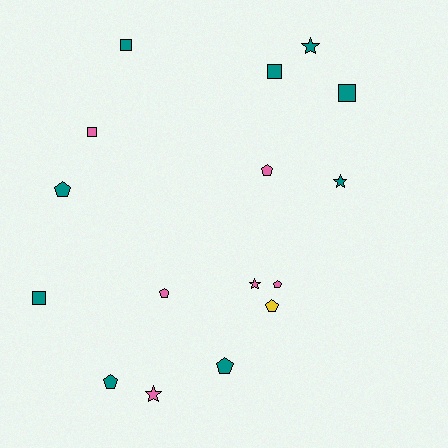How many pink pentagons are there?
There are 3 pink pentagons.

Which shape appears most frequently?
Pentagon, with 7 objects.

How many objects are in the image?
There are 16 objects.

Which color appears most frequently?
Teal, with 9 objects.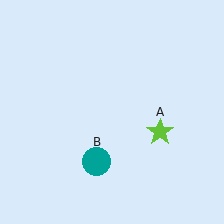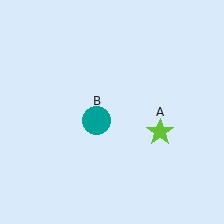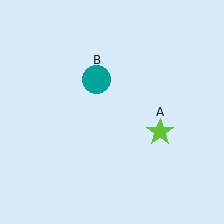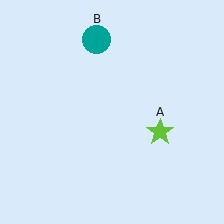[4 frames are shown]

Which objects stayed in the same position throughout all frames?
Lime star (object A) remained stationary.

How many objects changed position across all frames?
1 object changed position: teal circle (object B).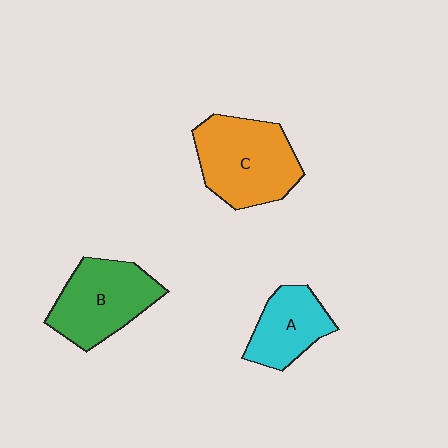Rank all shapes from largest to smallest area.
From largest to smallest: C (orange), B (green), A (cyan).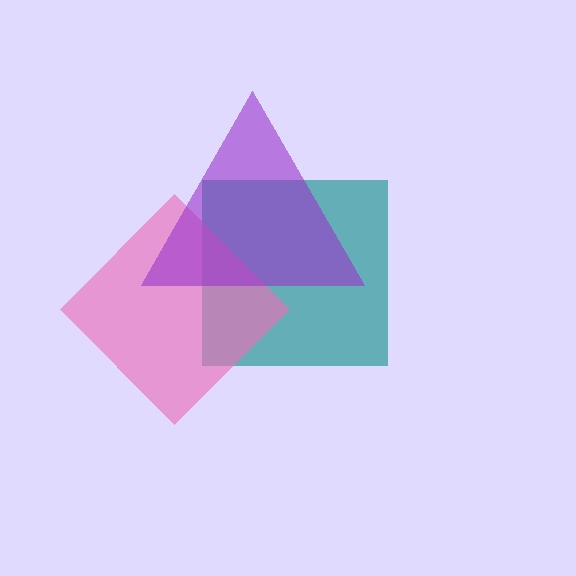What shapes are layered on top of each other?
The layered shapes are: a teal square, a pink diamond, a purple triangle.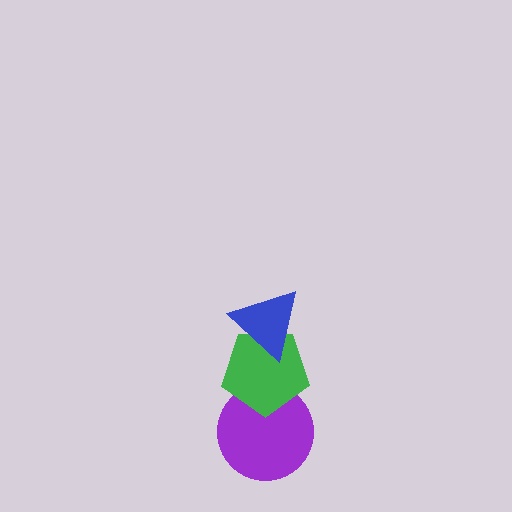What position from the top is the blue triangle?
The blue triangle is 1st from the top.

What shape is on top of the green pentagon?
The blue triangle is on top of the green pentagon.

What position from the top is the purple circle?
The purple circle is 3rd from the top.